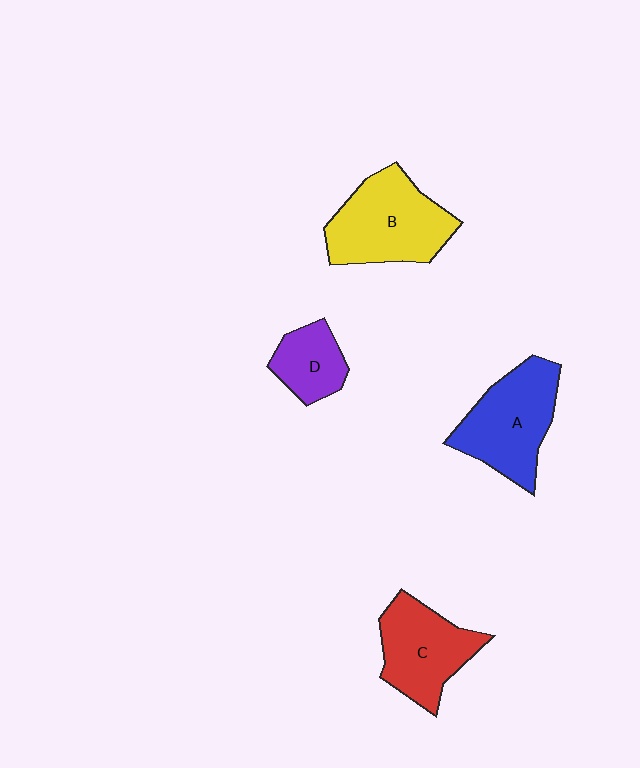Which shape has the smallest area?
Shape D (purple).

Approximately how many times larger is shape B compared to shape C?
Approximately 1.2 times.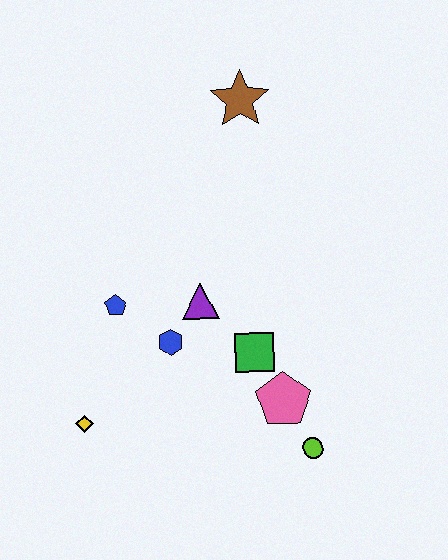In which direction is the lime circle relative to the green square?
The lime circle is below the green square.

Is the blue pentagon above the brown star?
No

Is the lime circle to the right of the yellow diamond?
Yes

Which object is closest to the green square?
The pink pentagon is closest to the green square.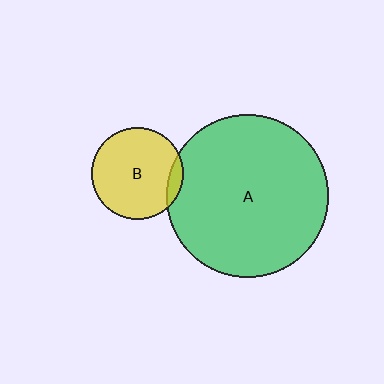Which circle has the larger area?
Circle A (green).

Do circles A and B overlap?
Yes.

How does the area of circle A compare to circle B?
Approximately 3.1 times.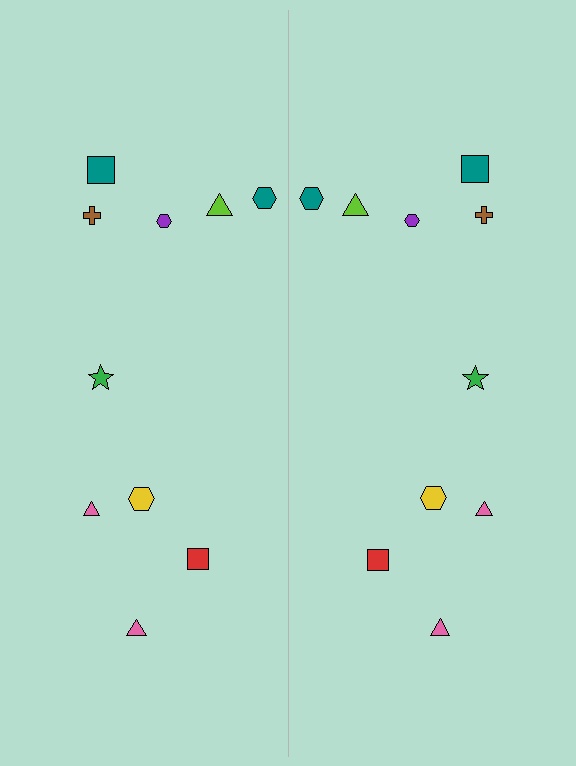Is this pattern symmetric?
Yes, this pattern has bilateral (reflection) symmetry.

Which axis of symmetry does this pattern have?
The pattern has a vertical axis of symmetry running through the center of the image.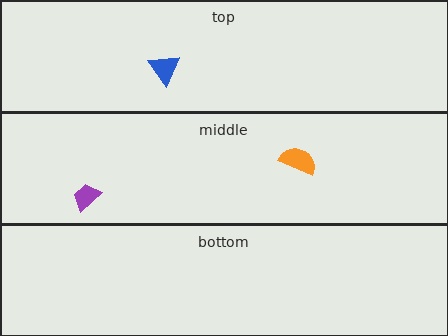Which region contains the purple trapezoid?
The middle region.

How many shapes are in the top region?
1.